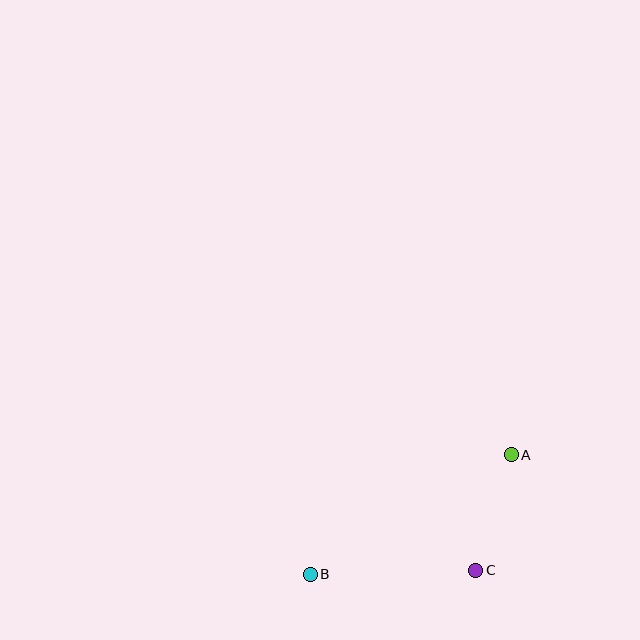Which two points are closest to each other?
Points A and C are closest to each other.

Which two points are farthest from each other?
Points A and B are farthest from each other.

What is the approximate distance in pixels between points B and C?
The distance between B and C is approximately 166 pixels.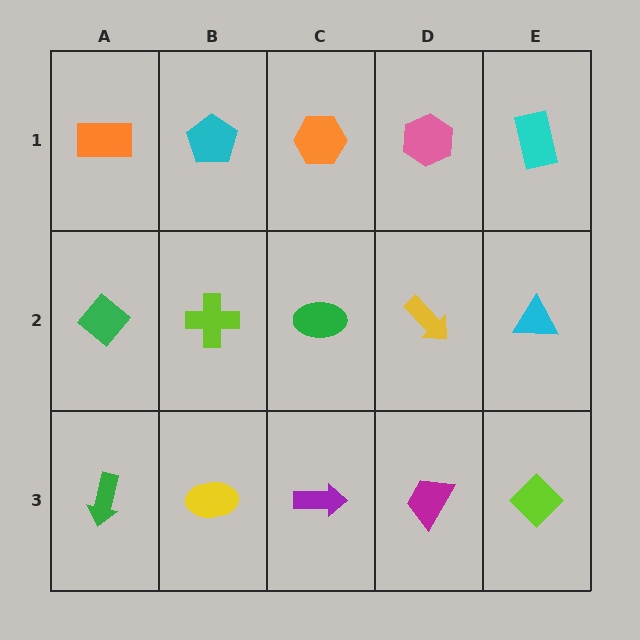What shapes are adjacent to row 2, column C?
An orange hexagon (row 1, column C), a purple arrow (row 3, column C), a lime cross (row 2, column B), a yellow arrow (row 2, column D).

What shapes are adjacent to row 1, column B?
A lime cross (row 2, column B), an orange rectangle (row 1, column A), an orange hexagon (row 1, column C).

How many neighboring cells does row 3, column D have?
3.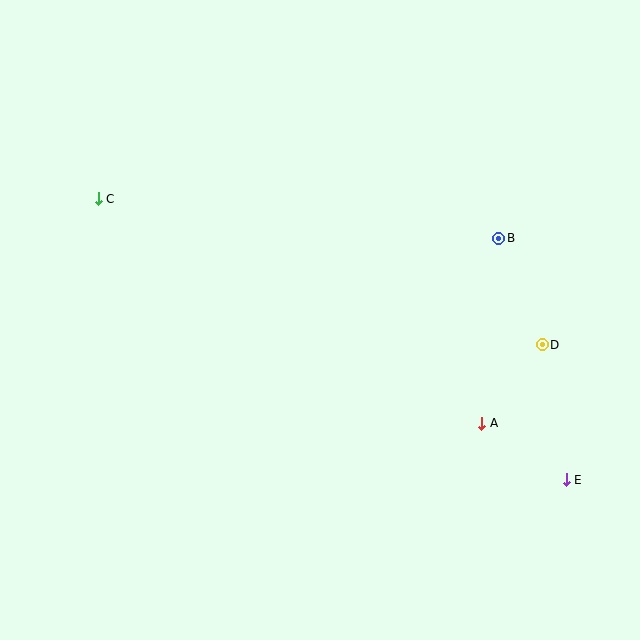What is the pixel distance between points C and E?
The distance between C and E is 546 pixels.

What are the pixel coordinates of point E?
Point E is at (566, 480).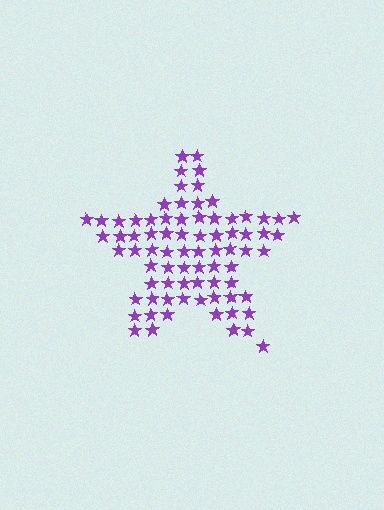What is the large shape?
The large shape is a star.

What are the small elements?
The small elements are stars.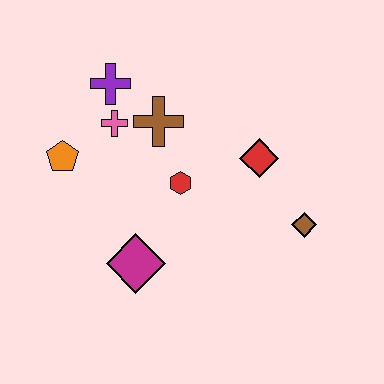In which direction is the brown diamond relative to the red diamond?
The brown diamond is below the red diamond.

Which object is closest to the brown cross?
The pink cross is closest to the brown cross.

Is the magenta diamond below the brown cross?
Yes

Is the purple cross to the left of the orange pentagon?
No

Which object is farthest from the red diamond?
The orange pentagon is farthest from the red diamond.